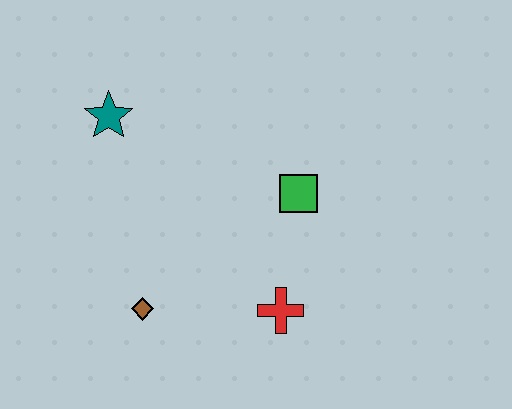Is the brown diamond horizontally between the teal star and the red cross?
Yes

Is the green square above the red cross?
Yes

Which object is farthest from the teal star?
The red cross is farthest from the teal star.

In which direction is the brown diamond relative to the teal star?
The brown diamond is below the teal star.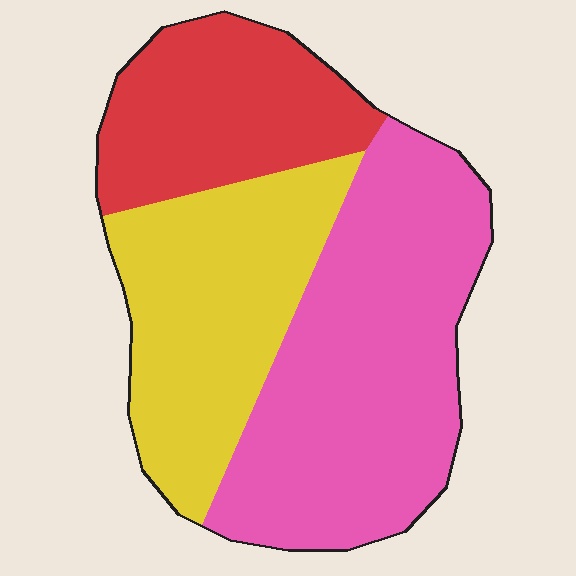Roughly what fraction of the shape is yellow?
Yellow takes up about one third (1/3) of the shape.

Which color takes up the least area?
Red, at roughly 25%.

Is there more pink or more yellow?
Pink.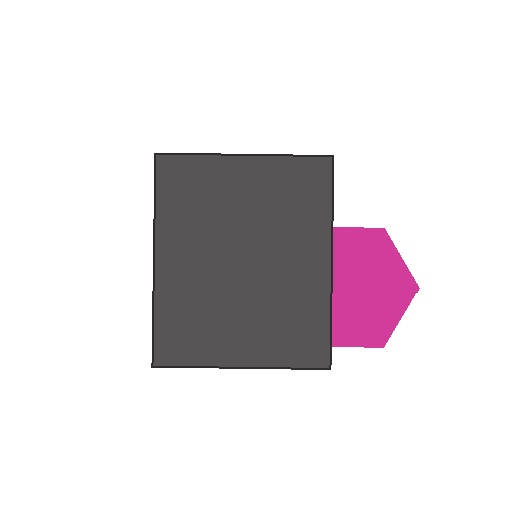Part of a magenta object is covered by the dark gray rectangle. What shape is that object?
It is a hexagon.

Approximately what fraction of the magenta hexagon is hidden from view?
Roughly 34% of the magenta hexagon is hidden behind the dark gray rectangle.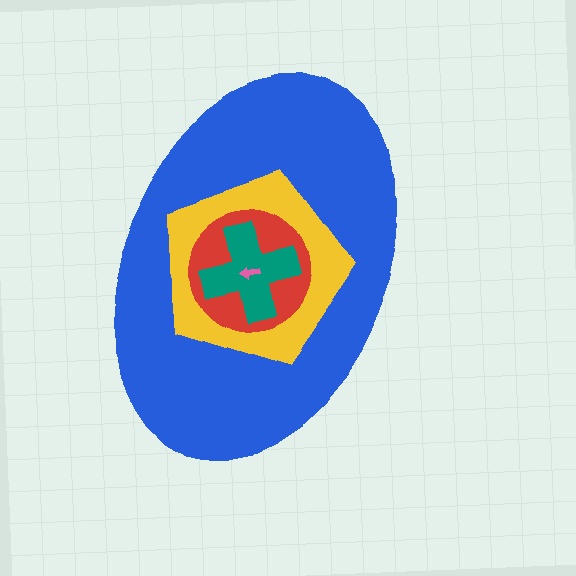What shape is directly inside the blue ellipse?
The yellow pentagon.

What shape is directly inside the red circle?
The teal cross.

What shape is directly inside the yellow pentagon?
The red circle.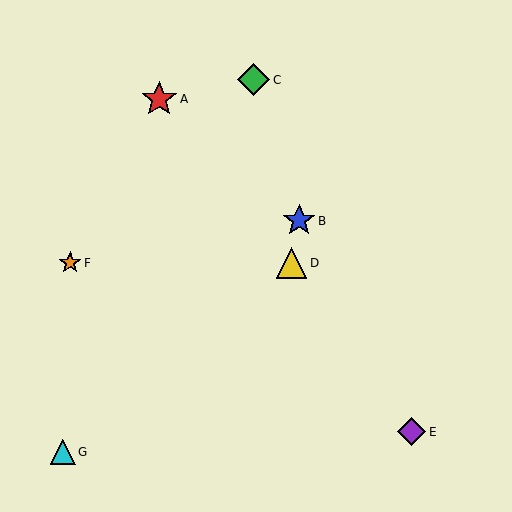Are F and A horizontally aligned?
No, F is at y≈263 and A is at y≈99.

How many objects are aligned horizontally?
2 objects (D, F) are aligned horizontally.